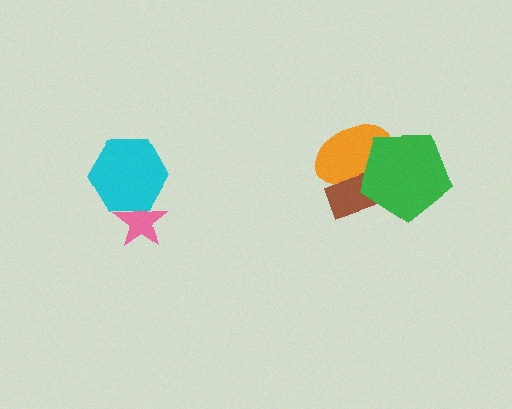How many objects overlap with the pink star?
1 object overlaps with the pink star.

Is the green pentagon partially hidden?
No, no other shape covers it.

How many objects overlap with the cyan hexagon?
1 object overlaps with the cyan hexagon.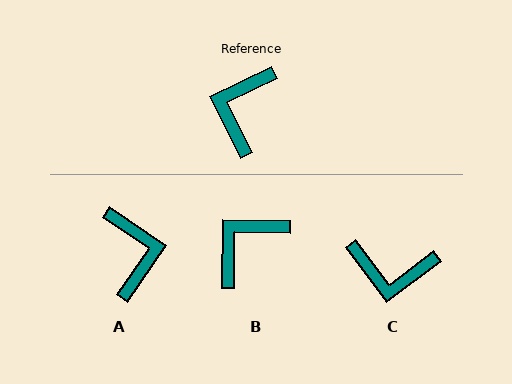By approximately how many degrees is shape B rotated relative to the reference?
Approximately 27 degrees clockwise.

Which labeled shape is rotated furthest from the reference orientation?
A, about 151 degrees away.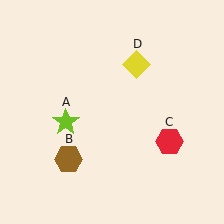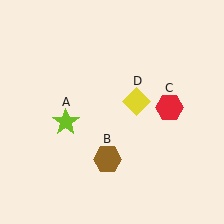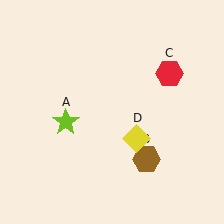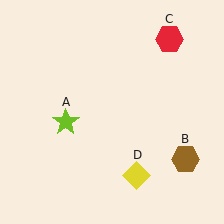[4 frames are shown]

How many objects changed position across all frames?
3 objects changed position: brown hexagon (object B), red hexagon (object C), yellow diamond (object D).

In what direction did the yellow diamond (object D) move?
The yellow diamond (object D) moved down.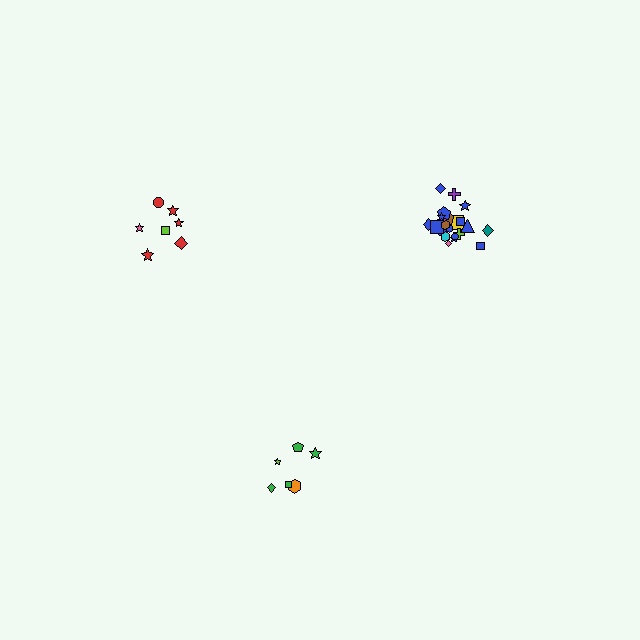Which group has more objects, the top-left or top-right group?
The top-right group.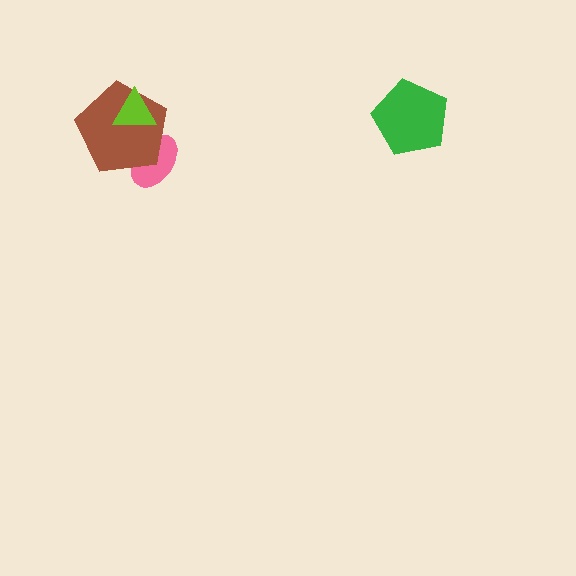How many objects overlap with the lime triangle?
1 object overlaps with the lime triangle.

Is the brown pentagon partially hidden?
Yes, it is partially covered by another shape.